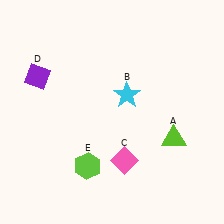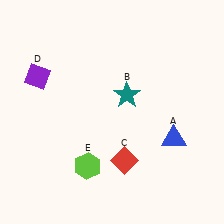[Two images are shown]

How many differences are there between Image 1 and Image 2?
There are 3 differences between the two images.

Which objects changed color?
A changed from lime to blue. B changed from cyan to teal. C changed from pink to red.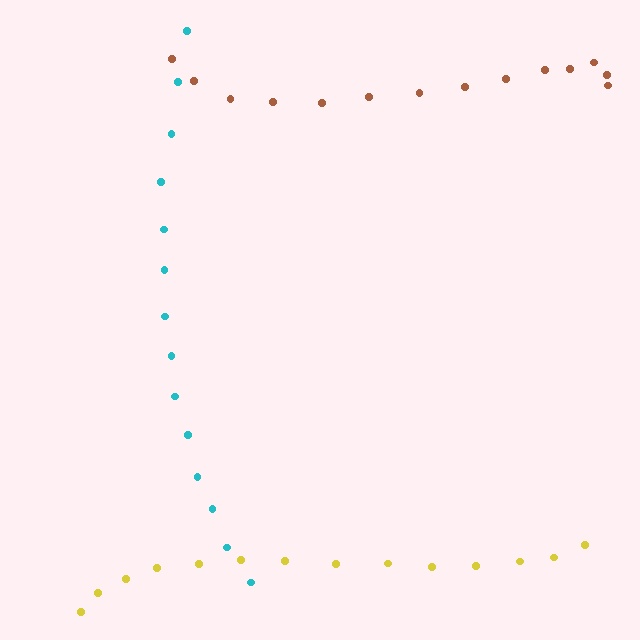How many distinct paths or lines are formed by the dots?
There are 3 distinct paths.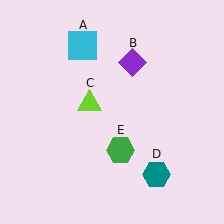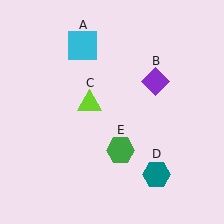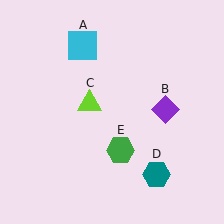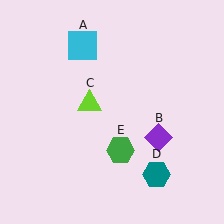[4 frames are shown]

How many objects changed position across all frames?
1 object changed position: purple diamond (object B).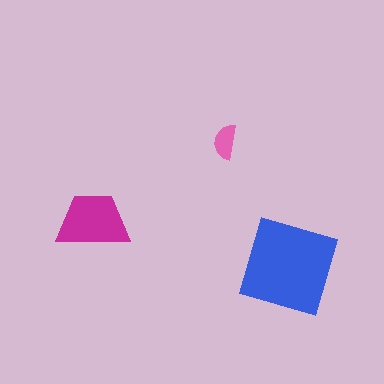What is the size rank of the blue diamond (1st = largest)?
1st.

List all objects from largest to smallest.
The blue diamond, the magenta trapezoid, the pink semicircle.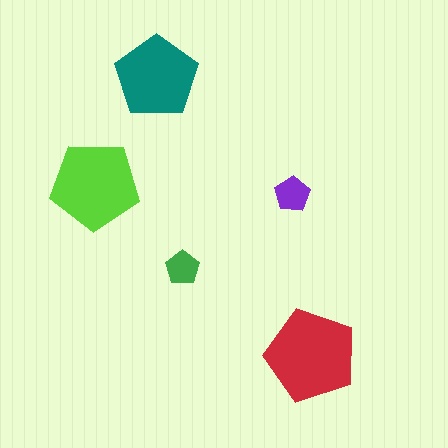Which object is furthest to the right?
The red pentagon is rightmost.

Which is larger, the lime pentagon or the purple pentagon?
The lime one.